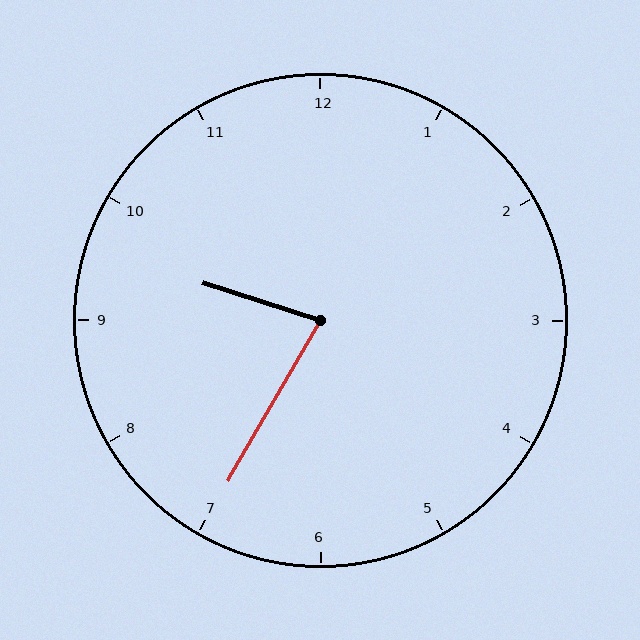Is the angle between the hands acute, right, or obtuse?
It is acute.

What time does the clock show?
9:35.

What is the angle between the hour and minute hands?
Approximately 78 degrees.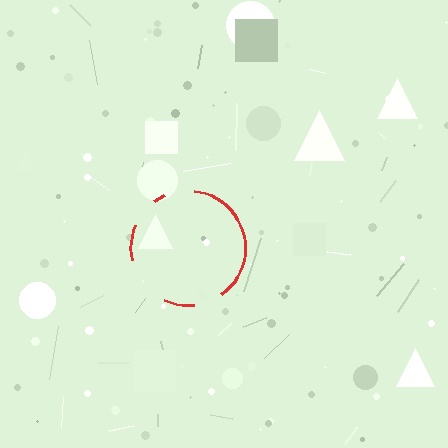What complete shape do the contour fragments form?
The contour fragments form a circle.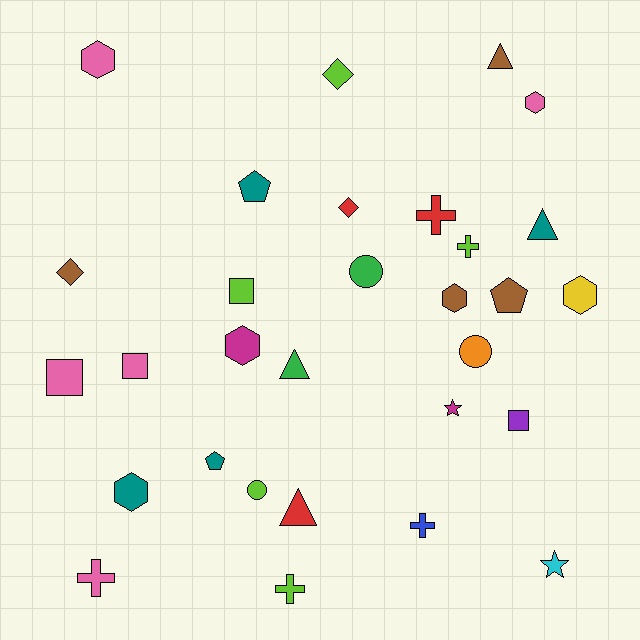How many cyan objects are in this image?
There is 1 cyan object.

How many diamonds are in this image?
There are 3 diamonds.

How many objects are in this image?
There are 30 objects.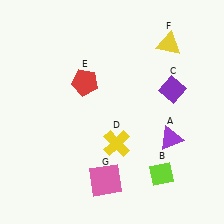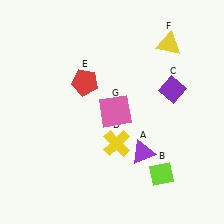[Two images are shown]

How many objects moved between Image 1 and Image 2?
2 objects moved between the two images.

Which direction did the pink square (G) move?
The pink square (G) moved up.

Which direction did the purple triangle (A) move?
The purple triangle (A) moved left.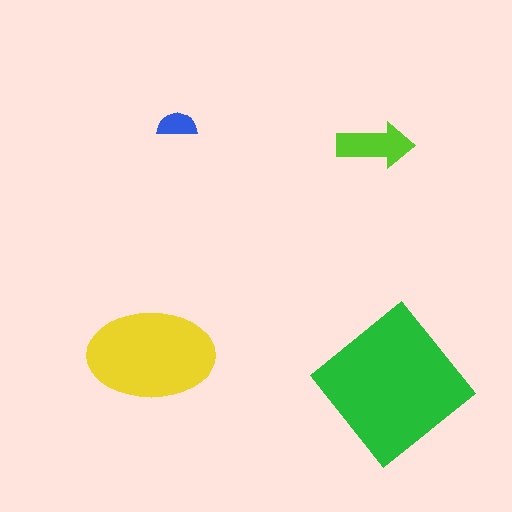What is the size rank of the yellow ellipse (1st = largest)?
2nd.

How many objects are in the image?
There are 4 objects in the image.